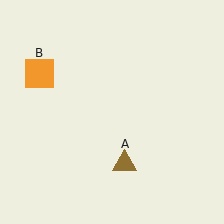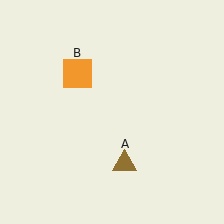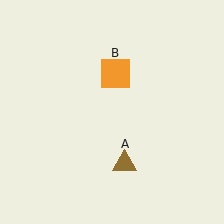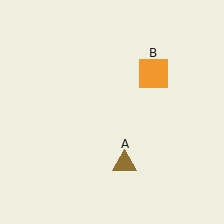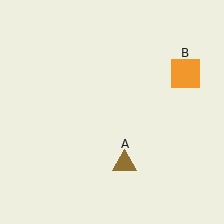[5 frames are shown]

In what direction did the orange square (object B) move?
The orange square (object B) moved right.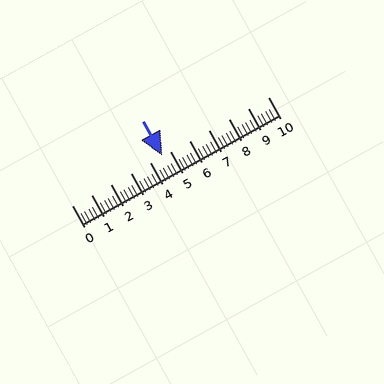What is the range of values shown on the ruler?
The ruler shows values from 0 to 10.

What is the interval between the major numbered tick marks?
The major tick marks are spaced 1 units apart.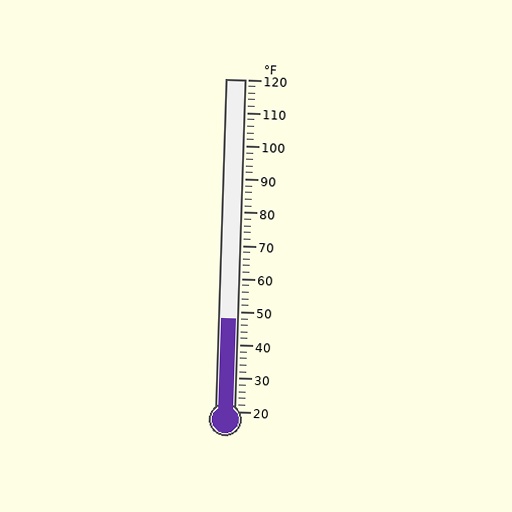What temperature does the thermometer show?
The thermometer shows approximately 48°F.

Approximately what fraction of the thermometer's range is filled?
The thermometer is filled to approximately 30% of its range.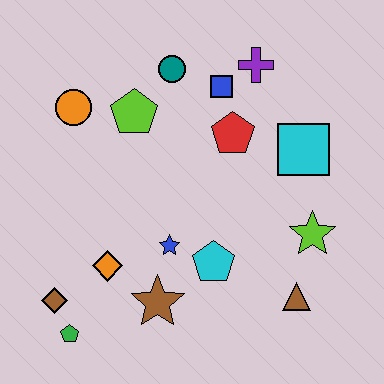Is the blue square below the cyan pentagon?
No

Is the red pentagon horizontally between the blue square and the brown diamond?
No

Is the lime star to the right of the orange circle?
Yes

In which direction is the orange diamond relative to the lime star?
The orange diamond is to the left of the lime star.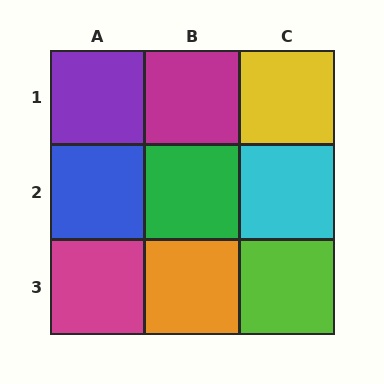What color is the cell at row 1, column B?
Magenta.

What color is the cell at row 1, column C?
Yellow.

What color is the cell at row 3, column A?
Magenta.